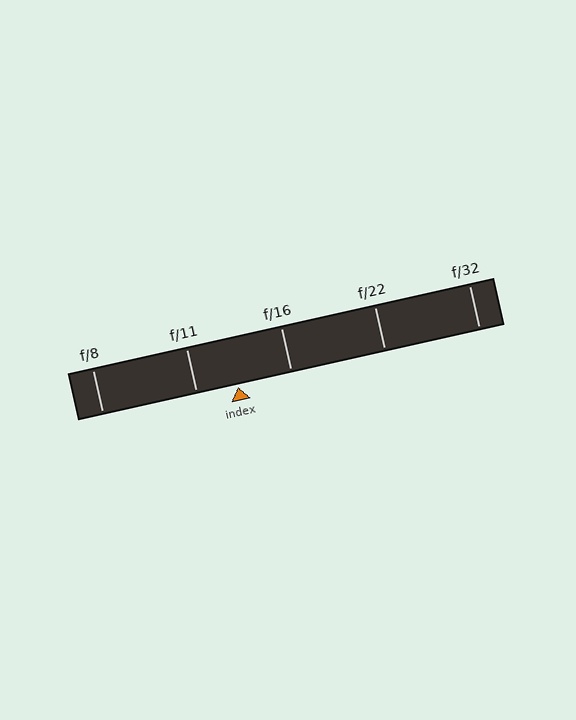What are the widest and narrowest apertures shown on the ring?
The widest aperture shown is f/8 and the narrowest is f/32.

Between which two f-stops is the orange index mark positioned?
The index mark is between f/11 and f/16.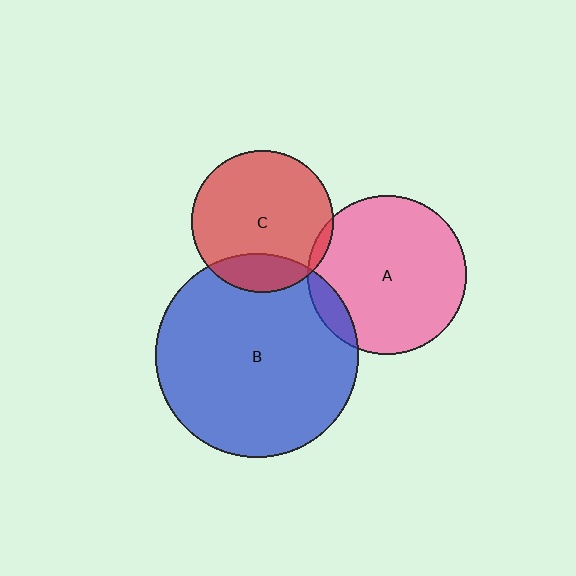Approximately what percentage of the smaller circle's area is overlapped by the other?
Approximately 10%.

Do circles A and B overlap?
Yes.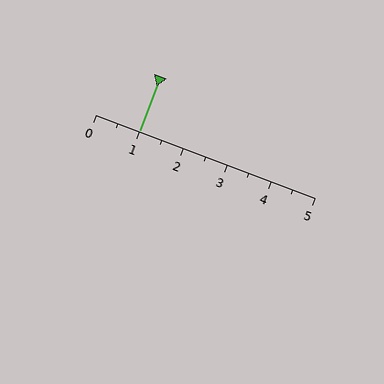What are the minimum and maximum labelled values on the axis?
The axis runs from 0 to 5.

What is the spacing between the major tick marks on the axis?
The major ticks are spaced 1 apart.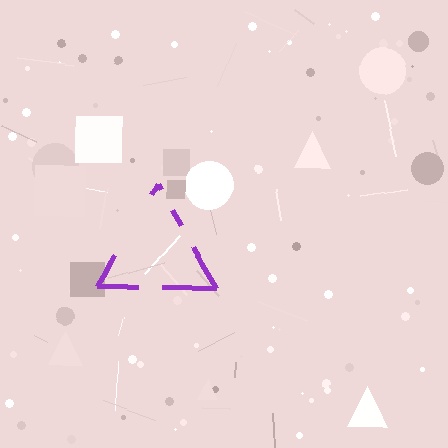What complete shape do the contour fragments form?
The contour fragments form a triangle.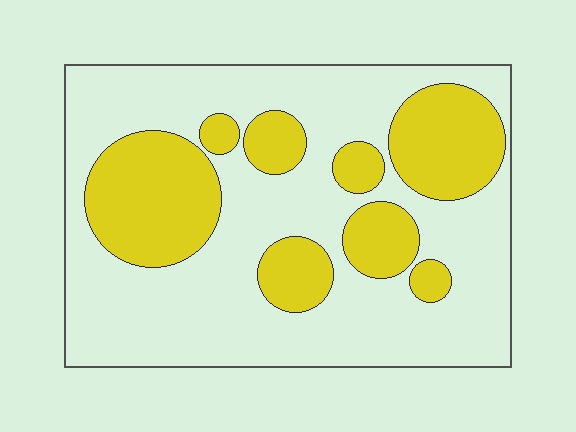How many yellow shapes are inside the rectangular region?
8.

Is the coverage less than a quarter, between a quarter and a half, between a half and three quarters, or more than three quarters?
Between a quarter and a half.